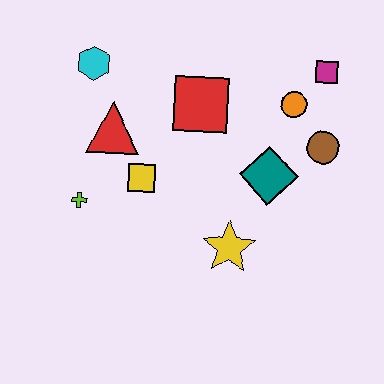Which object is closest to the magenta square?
The orange circle is closest to the magenta square.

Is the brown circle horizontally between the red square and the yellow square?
No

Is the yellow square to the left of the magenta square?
Yes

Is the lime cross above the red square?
No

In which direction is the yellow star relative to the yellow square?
The yellow star is to the right of the yellow square.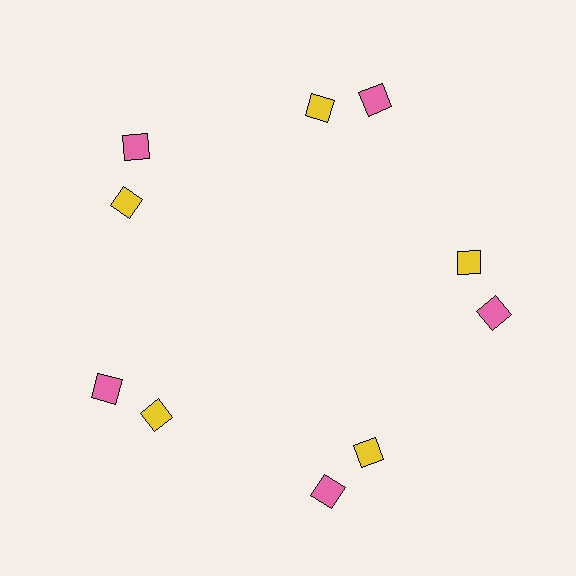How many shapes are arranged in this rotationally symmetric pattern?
There are 10 shapes, arranged in 5 groups of 2.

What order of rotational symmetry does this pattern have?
This pattern has 5-fold rotational symmetry.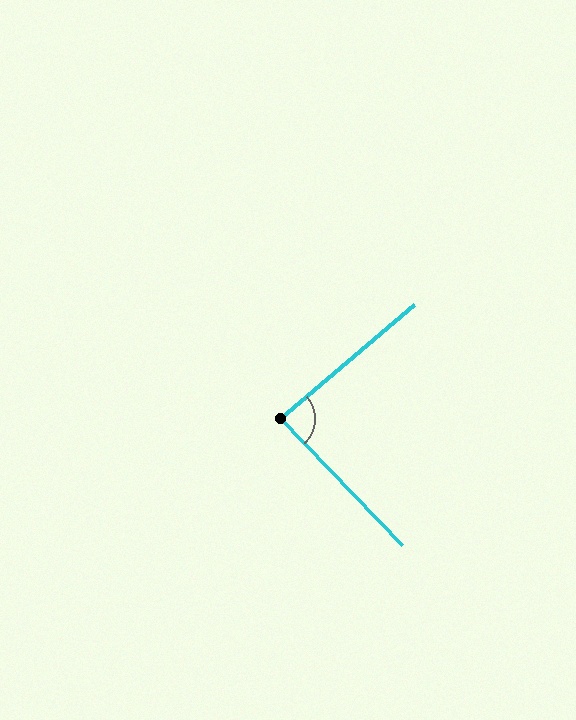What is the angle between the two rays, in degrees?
Approximately 87 degrees.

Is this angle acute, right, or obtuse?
It is approximately a right angle.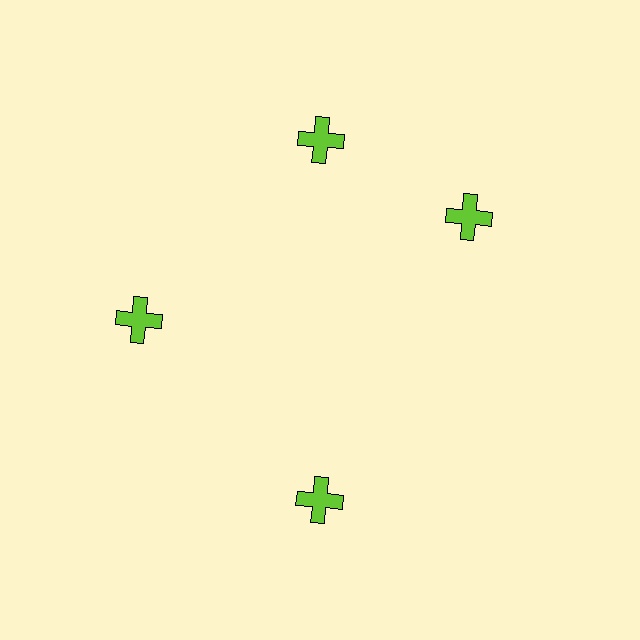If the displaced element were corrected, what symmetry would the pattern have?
It would have 4-fold rotational symmetry — the pattern would map onto itself every 90 degrees.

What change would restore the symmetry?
The symmetry would be restored by rotating it back into even spacing with its neighbors so that all 4 crosses sit at equal angles and equal distance from the center.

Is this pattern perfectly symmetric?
No. The 4 lime crosses are arranged in a ring, but one element near the 3 o'clock position is rotated out of alignment along the ring, breaking the 4-fold rotational symmetry.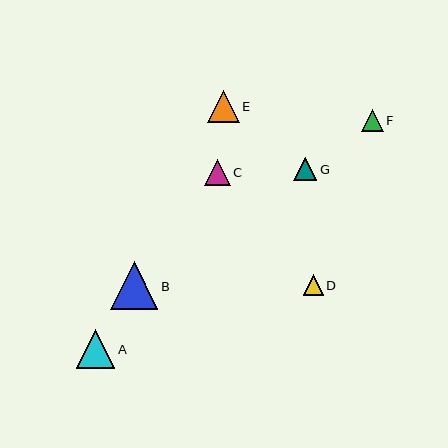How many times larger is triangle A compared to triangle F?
Triangle A is approximately 1.8 times the size of triangle F.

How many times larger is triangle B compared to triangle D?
Triangle B is approximately 2.3 times the size of triangle D.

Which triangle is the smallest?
Triangle D is the smallest with a size of approximately 20 pixels.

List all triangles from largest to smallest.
From largest to smallest: B, A, E, C, G, F, D.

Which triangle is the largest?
Triangle B is the largest with a size of approximately 47 pixels.